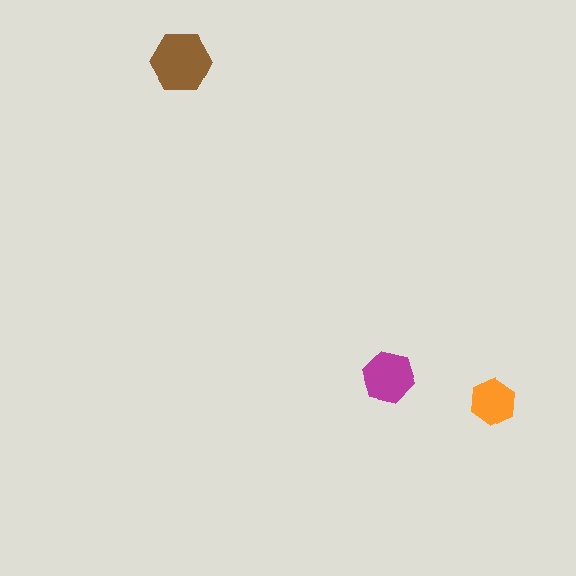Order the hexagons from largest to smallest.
the brown one, the magenta one, the orange one.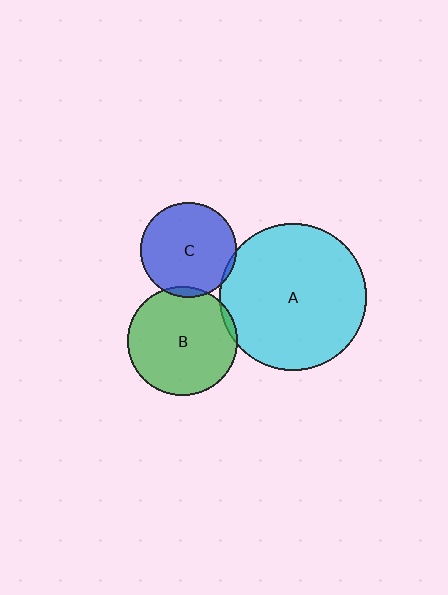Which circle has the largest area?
Circle A (cyan).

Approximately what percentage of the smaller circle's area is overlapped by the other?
Approximately 5%.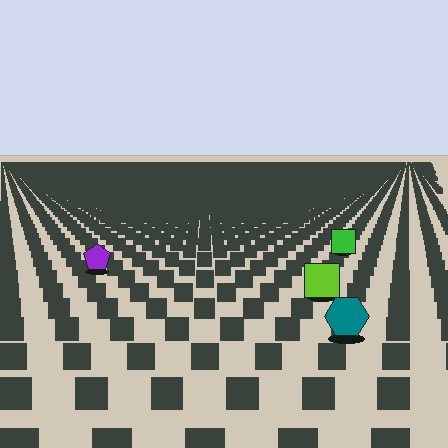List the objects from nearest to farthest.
From nearest to farthest: the teal hexagon, the lime square, the purple pentagon, the green square.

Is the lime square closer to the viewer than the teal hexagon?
No. The teal hexagon is closer — you can tell from the texture gradient: the ground texture is coarser near it.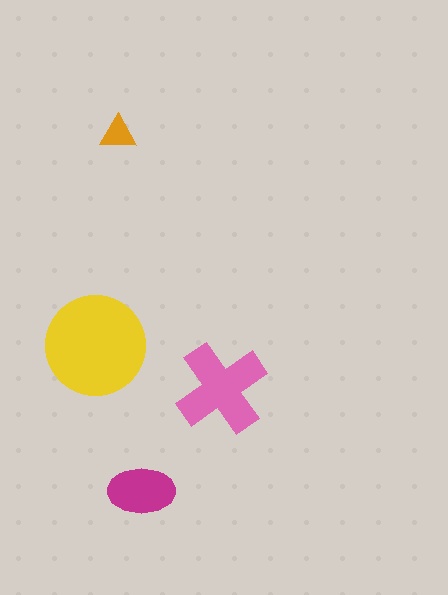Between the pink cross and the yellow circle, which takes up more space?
The yellow circle.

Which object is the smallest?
The orange triangle.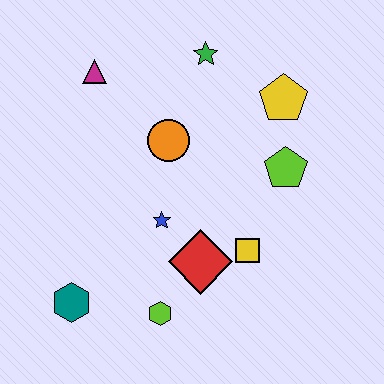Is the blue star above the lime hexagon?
Yes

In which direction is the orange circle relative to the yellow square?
The orange circle is above the yellow square.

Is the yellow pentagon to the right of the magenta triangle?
Yes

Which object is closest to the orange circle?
The blue star is closest to the orange circle.